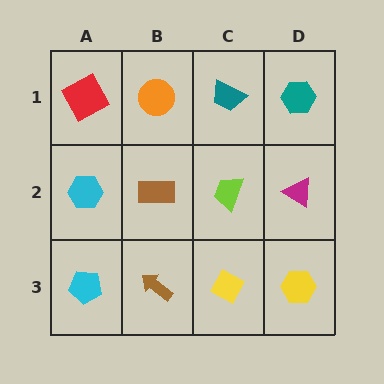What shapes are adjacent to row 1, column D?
A magenta triangle (row 2, column D), a teal trapezoid (row 1, column C).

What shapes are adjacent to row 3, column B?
A brown rectangle (row 2, column B), a cyan pentagon (row 3, column A), a yellow diamond (row 3, column C).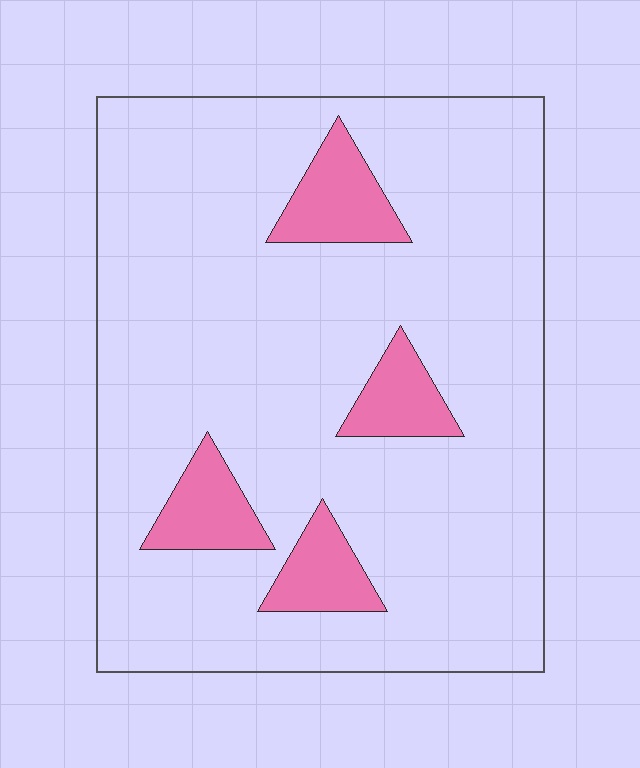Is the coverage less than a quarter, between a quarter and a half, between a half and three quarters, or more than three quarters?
Less than a quarter.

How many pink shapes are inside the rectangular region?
4.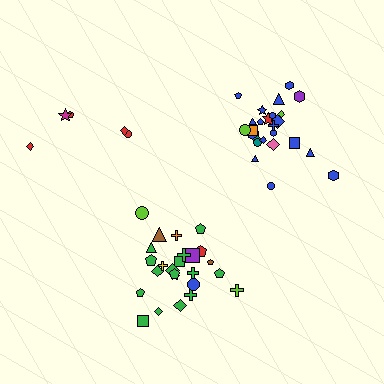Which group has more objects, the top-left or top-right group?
The top-right group.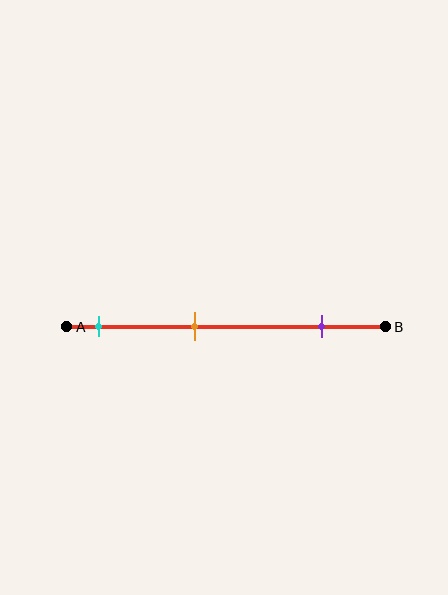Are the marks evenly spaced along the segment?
Yes, the marks are approximately evenly spaced.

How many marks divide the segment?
There are 3 marks dividing the segment.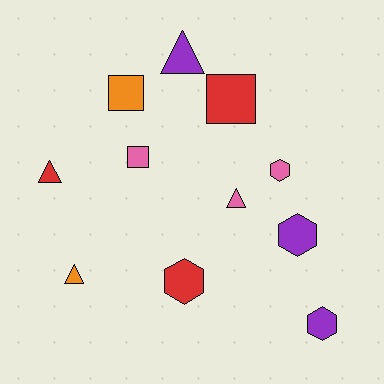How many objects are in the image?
There are 11 objects.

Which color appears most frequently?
Purple, with 3 objects.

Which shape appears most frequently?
Hexagon, with 4 objects.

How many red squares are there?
There is 1 red square.